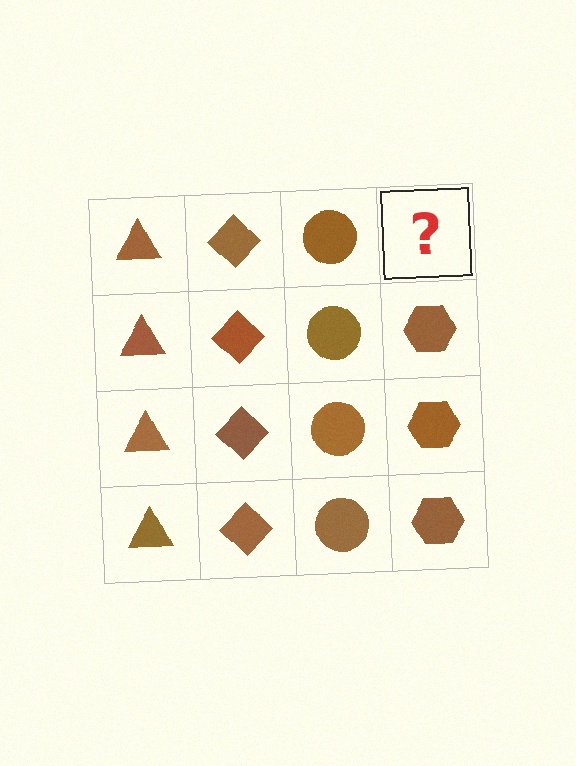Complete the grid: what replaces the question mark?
The question mark should be replaced with a brown hexagon.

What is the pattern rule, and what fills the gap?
The rule is that each column has a consistent shape. The gap should be filled with a brown hexagon.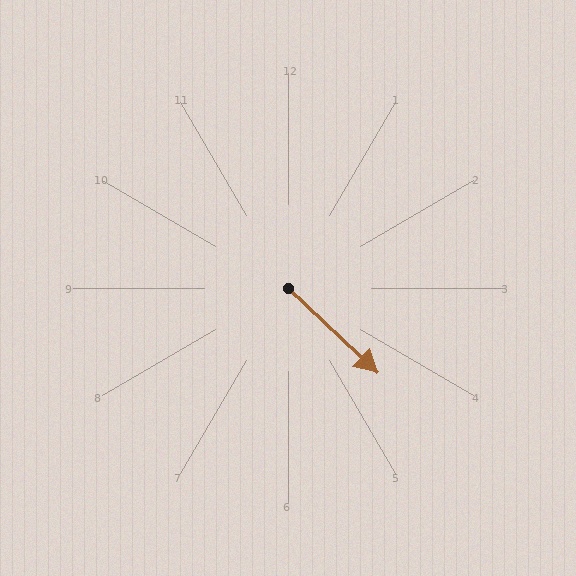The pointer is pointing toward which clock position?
Roughly 4 o'clock.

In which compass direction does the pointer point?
Southeast.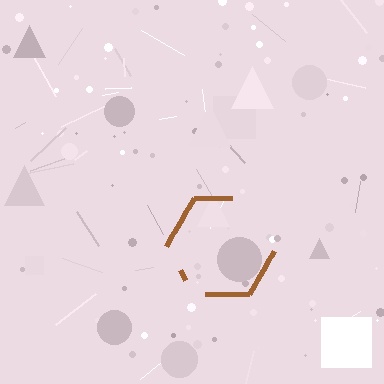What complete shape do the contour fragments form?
The contour fragments form a hexagon.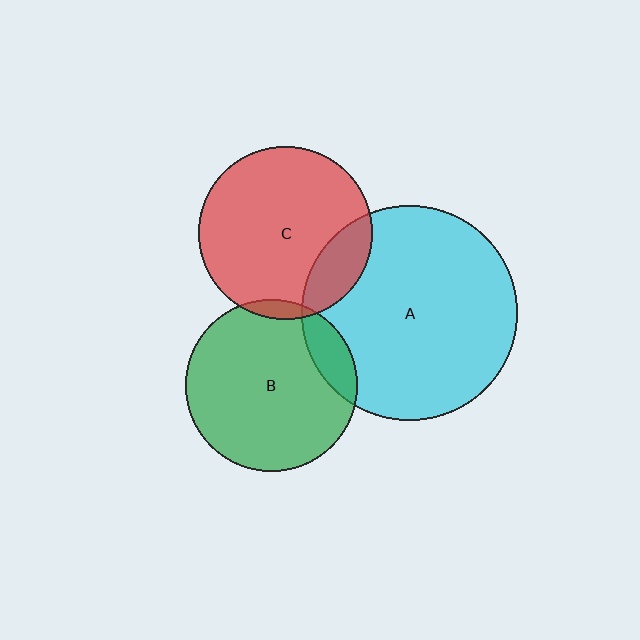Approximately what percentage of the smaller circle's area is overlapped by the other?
Approximately 5%.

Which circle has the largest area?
Circle A (cyan).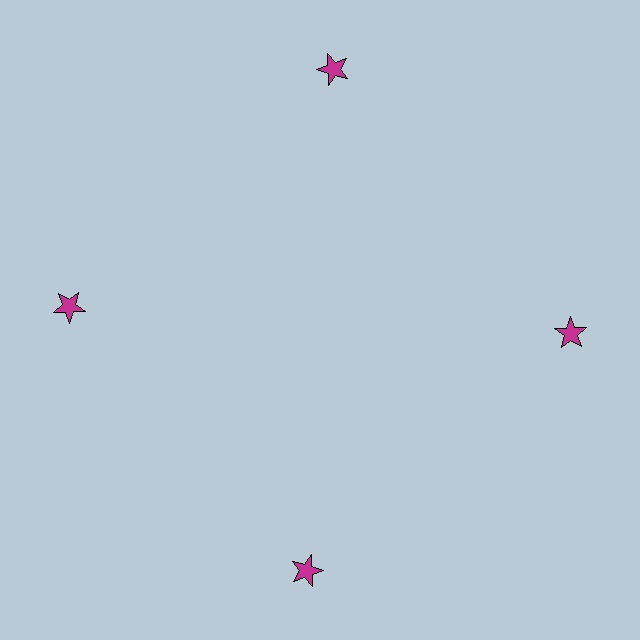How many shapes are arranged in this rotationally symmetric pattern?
There are 4 shapes, arranged in 4 groups of 1.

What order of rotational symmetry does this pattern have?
This pattern has 4-fold rotational symmetry.